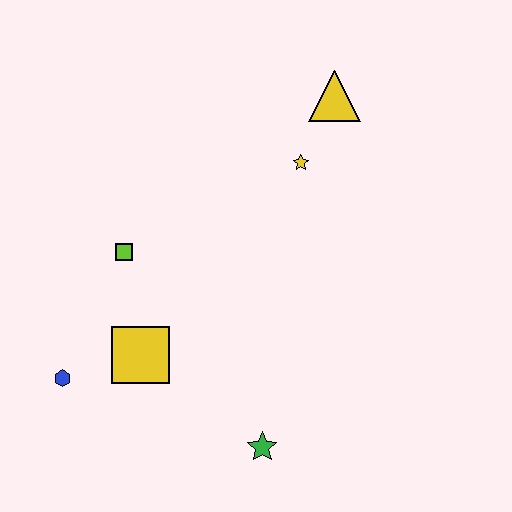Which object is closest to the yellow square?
The blue hexagon is closest to the yellow square.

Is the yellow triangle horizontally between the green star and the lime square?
No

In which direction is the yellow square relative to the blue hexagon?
The yellow square is to the right of the blue hexagon.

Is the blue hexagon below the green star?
No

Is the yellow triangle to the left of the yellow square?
No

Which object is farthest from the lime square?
The yellow triangle is farthest from the lime square.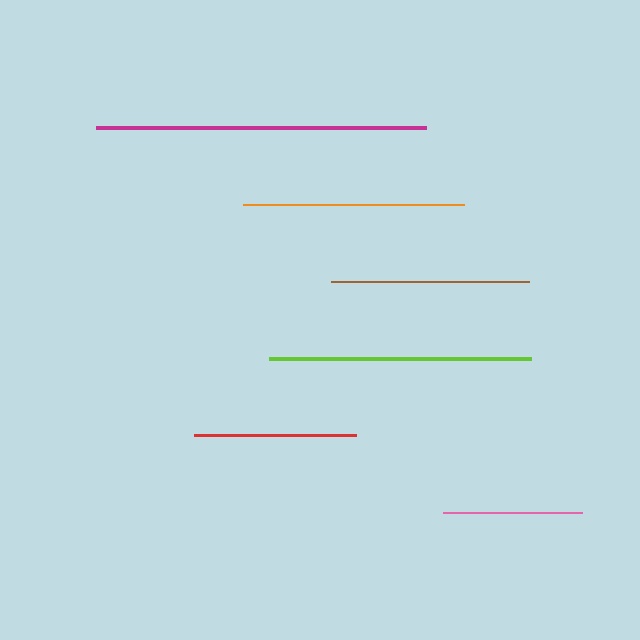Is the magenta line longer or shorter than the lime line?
The magenta line is longer than the lime line.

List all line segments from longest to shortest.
From longest to shortest: magenta, lime, orange, brown, red, pink.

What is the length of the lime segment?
The lime segment is approximately 262 pixels long.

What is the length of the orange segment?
The orange segment is approximately 221 pixels long.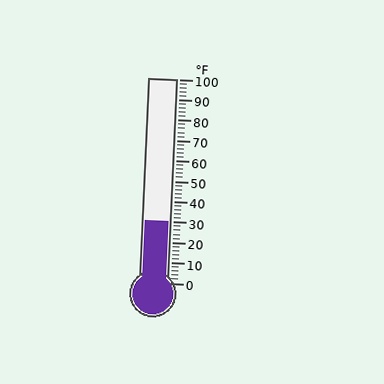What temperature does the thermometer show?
The thermometer shows approximately 30°F.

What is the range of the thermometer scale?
The thermometer scale ranges from 0°F to 100°F.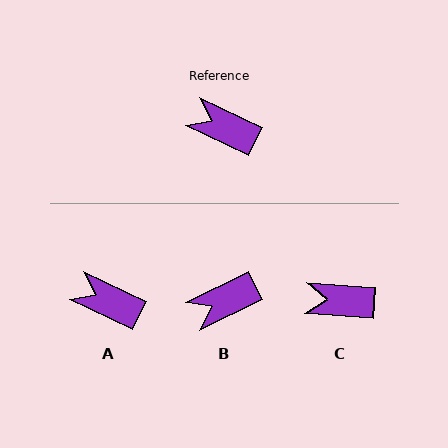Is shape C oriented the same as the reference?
No, it is off by about 22 degrees.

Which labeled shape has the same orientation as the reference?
A.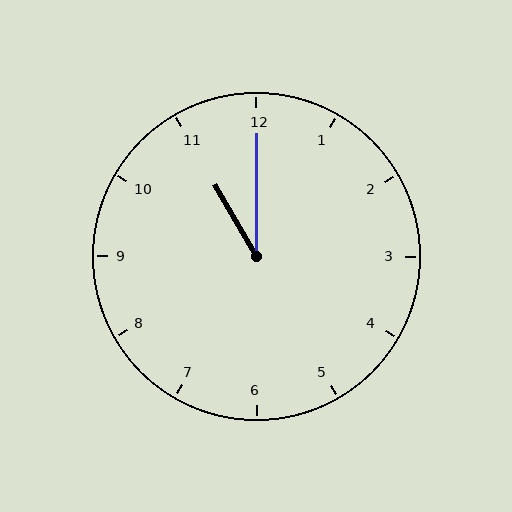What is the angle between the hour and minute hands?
Approximately 30 degrees.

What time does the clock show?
11:00.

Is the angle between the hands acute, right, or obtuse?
It is acute.